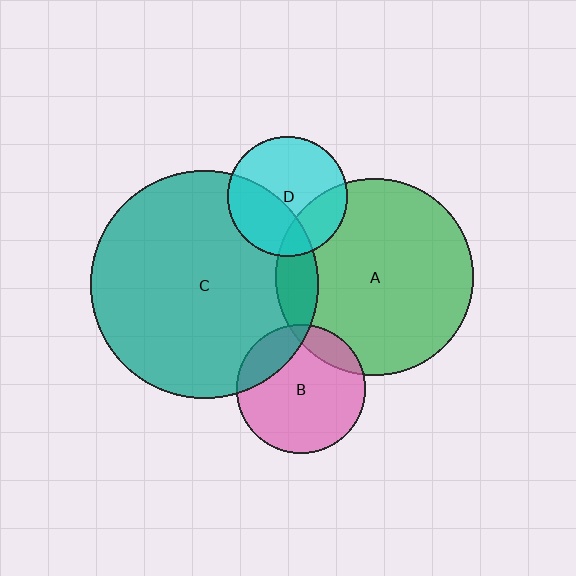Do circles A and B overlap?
Yes.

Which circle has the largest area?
Circle C (teal).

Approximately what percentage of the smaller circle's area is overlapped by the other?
Approximately 15%.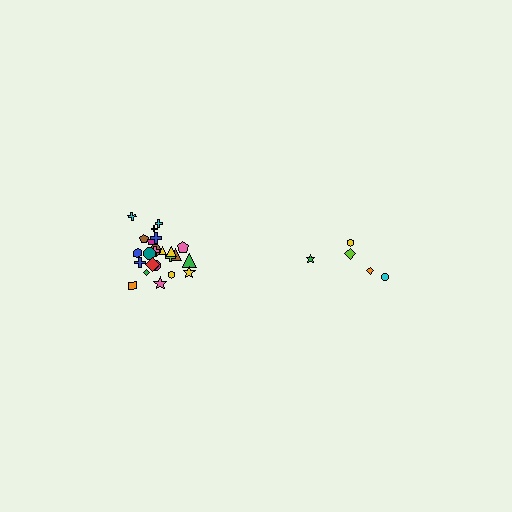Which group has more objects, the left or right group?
The left group.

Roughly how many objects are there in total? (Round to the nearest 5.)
Roughly 30 objects in total.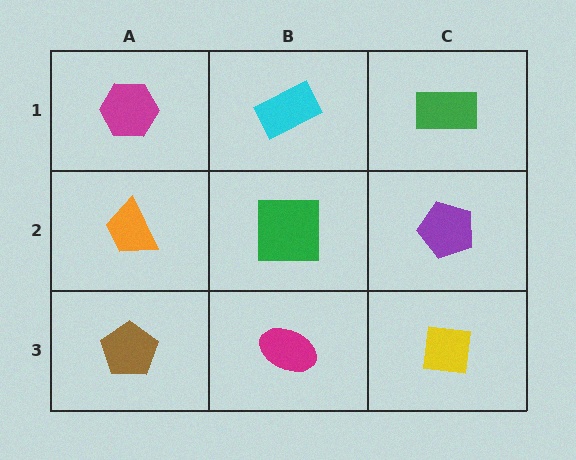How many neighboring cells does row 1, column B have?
3.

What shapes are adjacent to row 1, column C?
A purple pentagon (row 2, column C), a cyan rectangle (row 1, column B).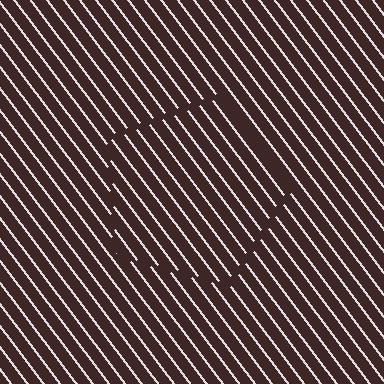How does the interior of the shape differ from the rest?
The interior of the shape contains the same grating, shifted by half a period — the contour is defined by the phase discontinuity where line-ends from the inner and outer gratings abut.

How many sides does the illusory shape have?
5 sides — the line-ends trace a pentagon.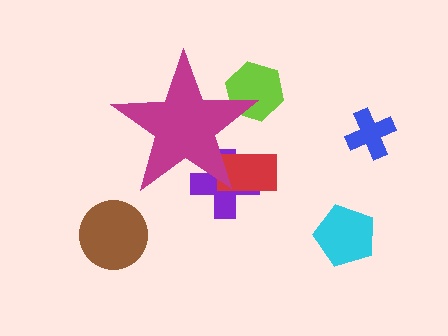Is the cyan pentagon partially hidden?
No, the cyan pentagon is fully visible.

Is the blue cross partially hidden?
No, the blue cross is fully visible.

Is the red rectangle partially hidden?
Yes, the red rectangle is partially hidden behind the magenta star.